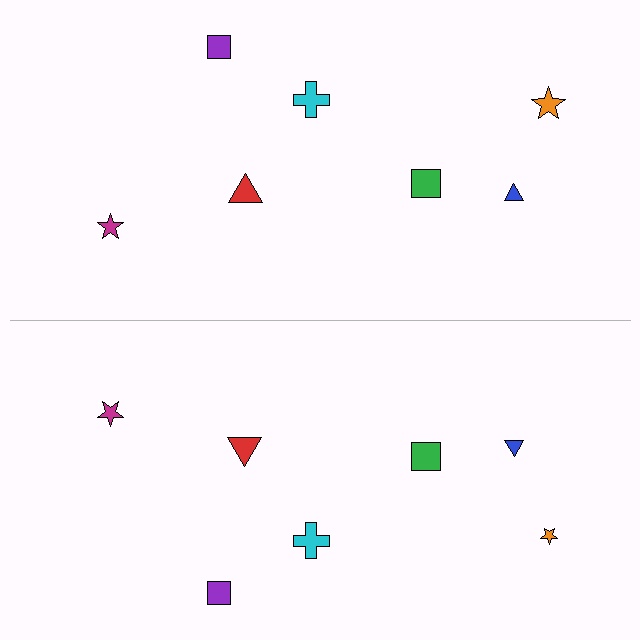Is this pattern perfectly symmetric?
No, the pattern is not perfectly symmetric. The orange star on the bottom side has a different size than its mirror counterpart.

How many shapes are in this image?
There are 14 shapes in this image.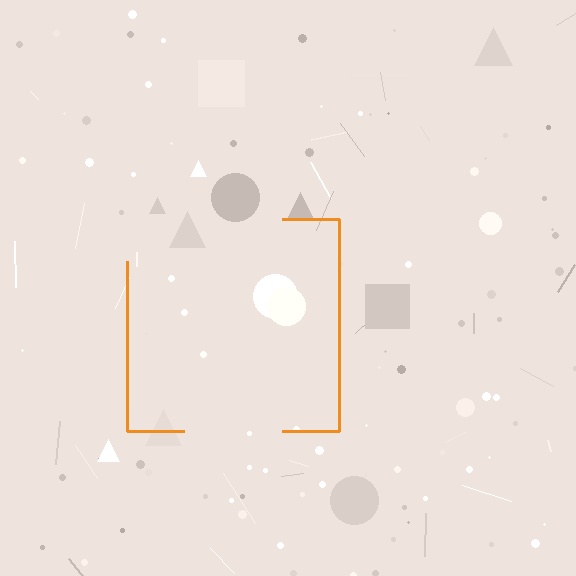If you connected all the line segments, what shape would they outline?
They would outline a square.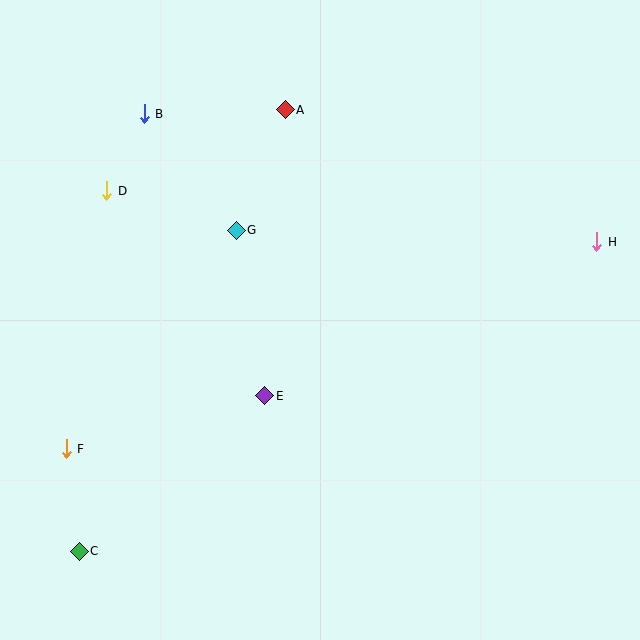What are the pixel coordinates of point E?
Point E is at (264, 396).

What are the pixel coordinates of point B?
Point B is at (144, 114).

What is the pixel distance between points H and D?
The distance between H and D is 492 pixels.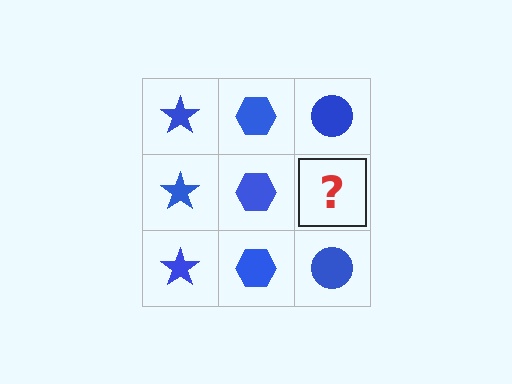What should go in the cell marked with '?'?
The missing cell should contain a blue circle.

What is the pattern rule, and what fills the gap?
The rule is that each column has a consistent shape. The gap should be filled with a blue circle.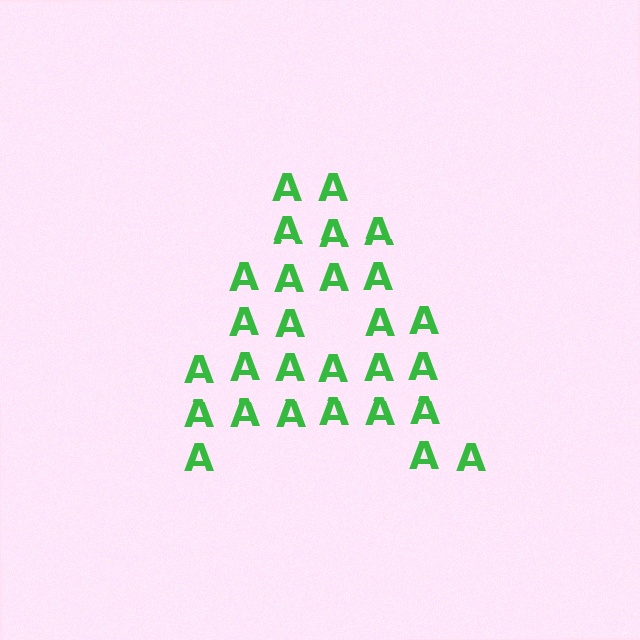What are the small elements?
The small elements are letter A's.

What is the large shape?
The large shape is the letter A.